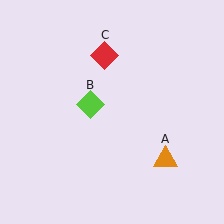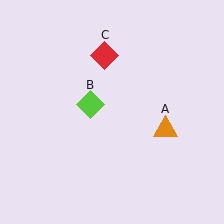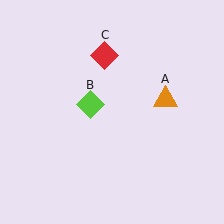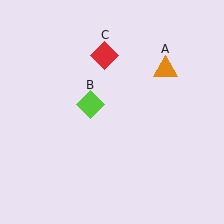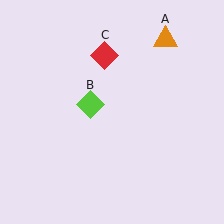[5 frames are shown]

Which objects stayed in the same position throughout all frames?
Lime diamond (object B) and red diamond (object C) remained stationary.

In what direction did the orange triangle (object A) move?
The orange triangle (object A) moved up.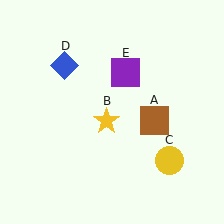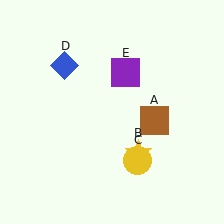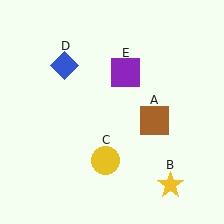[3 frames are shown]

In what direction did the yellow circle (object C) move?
The yellow circle (object C) moved left.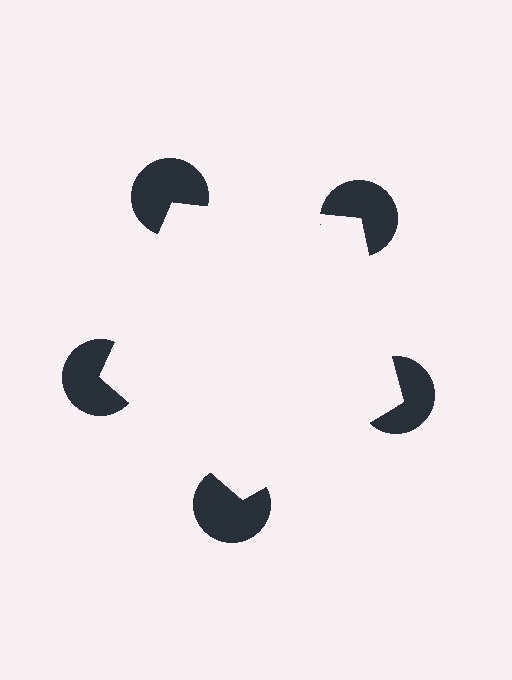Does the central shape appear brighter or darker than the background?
It typically appears slightly brighter than the background, even though no actual brightness change is drawn.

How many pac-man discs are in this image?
There are 5 — one at each vertex of the illusory pentagon.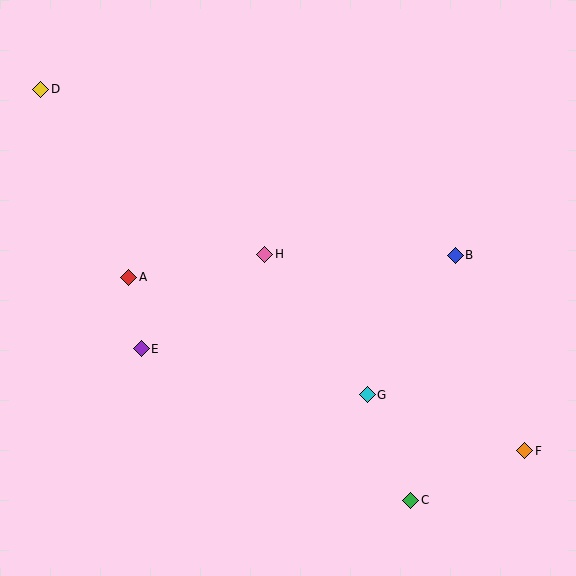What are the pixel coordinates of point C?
Point C is at (411, 500).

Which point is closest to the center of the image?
Point H at (265, 254) is closest to the center.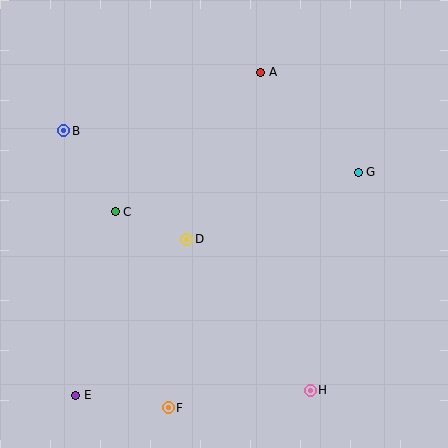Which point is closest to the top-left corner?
Point B is closest to the top-left corner.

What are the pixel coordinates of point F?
Point F is at (168, 408).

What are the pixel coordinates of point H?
Point H is at (310, 390).